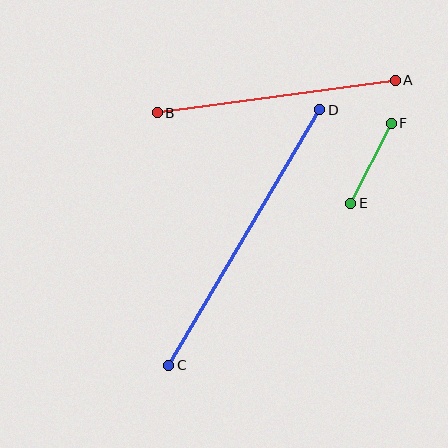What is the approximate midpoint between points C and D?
The midpoint is at approximately (244, 237) pixels.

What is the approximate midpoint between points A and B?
The midpoint is at approximately (276, 97) pixels.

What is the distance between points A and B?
The distance is approximately 240 pixels.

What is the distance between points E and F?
The distance is approximately 90 pixels.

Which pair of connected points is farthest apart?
Points C and D are farthest apart.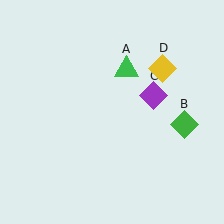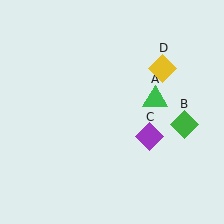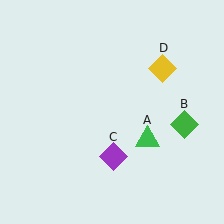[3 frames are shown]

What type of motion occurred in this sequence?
The green triangle (object A), purple diamond (object C) rotated clockwise around the center of the scene.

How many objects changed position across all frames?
2 objects changed position: green triangle (object A), purple diamond (object C).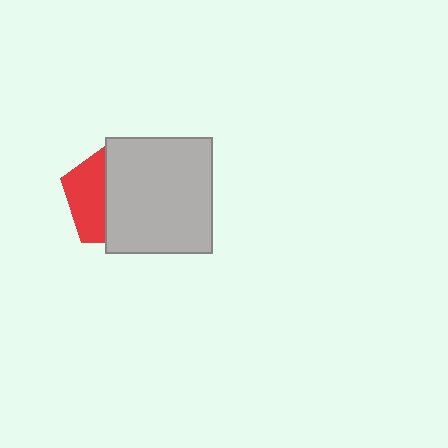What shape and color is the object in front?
The object in front is a light gray rectangle.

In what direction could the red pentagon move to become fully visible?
The red pentagon could move left. That would shift it out from behind the light gray rectangle entirely.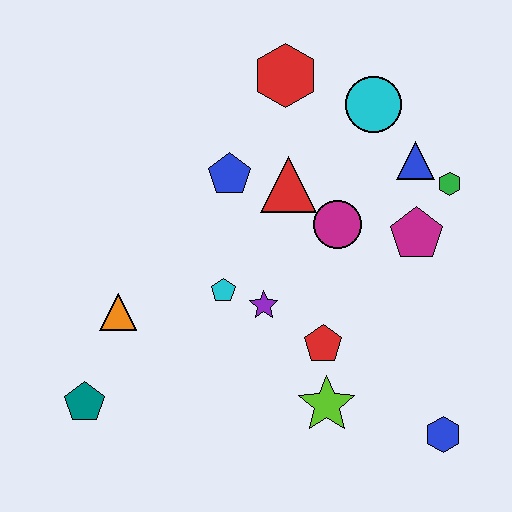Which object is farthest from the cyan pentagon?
The blue hexagon is farthest from the cyan pentagon.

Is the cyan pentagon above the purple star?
Yes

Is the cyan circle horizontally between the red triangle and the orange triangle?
No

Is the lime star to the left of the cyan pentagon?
No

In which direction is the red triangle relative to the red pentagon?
The red triangle is above the red pentagon.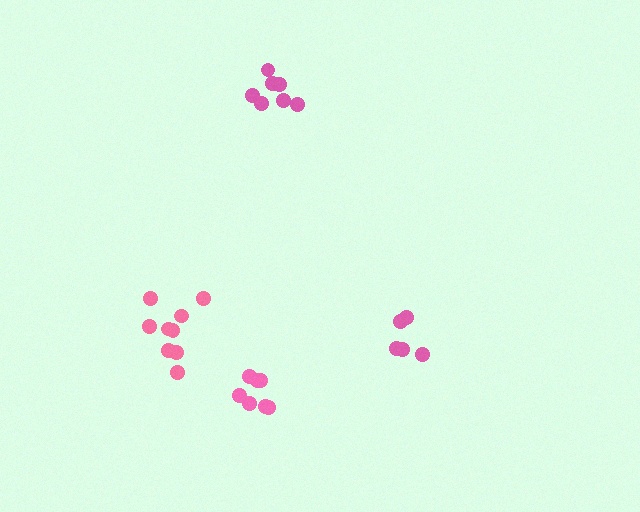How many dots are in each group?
Group 1: 7 dots, Group 2: 9 dots, Group 3: 5 dots, Group 4: 7 dots (28 total).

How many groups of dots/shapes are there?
There are 4 groups.